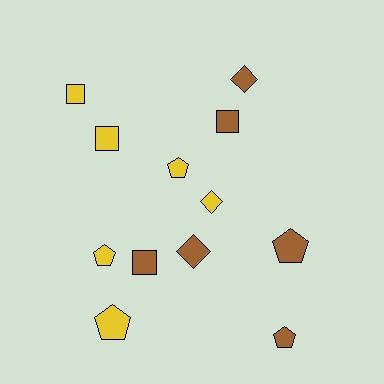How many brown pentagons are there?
There are 2 brown pentagons.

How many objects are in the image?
There are 12 objects.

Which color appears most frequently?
Yellow, with 6 objects.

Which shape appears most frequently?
Pentagon, with 5 objects.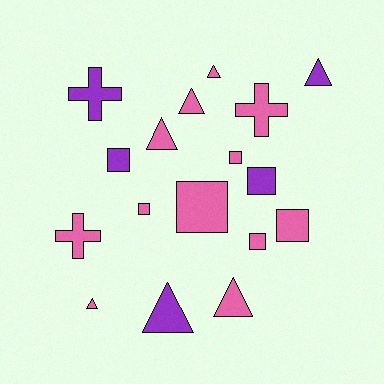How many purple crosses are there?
There is 1 purple cross.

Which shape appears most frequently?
Square, with 7 objects.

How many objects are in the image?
There are 17 objects.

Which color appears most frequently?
Pink, with 12 objects.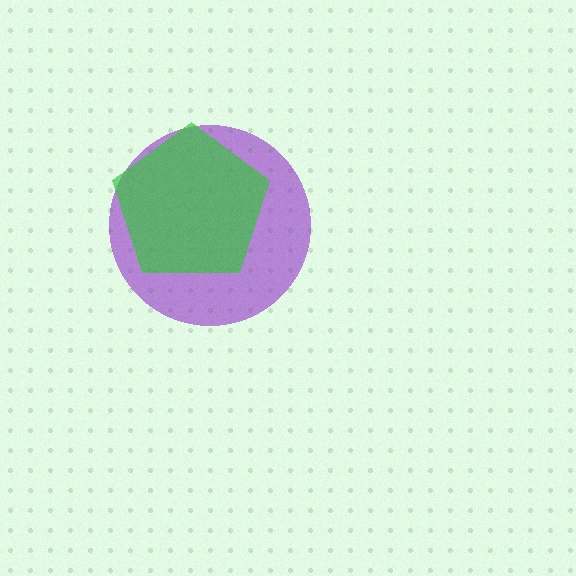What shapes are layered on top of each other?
The layered shapes are: a purple circle, a green pentagon.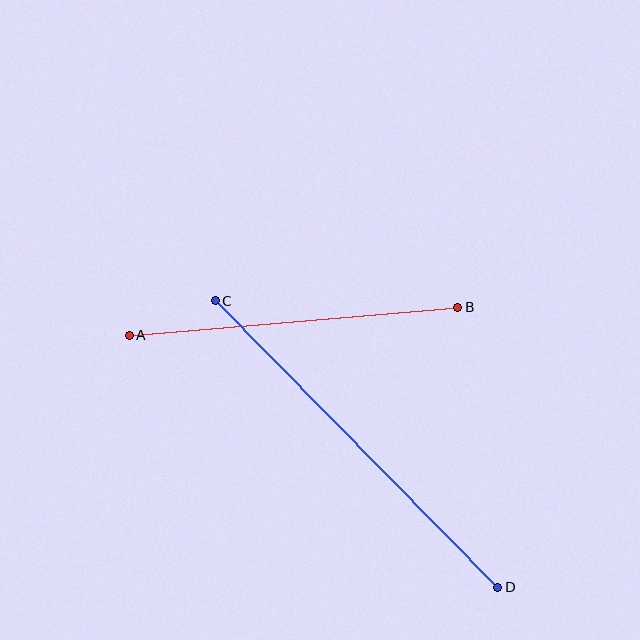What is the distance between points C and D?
The distance is approximately 402 pixels.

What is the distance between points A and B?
The distance is approximately 330 pixels.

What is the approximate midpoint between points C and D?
The midpoint is at approximately (356, 444) pixels.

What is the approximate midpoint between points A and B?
The midpoint is at approximately (293, 321) pixels.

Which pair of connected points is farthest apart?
Points C and D are farthest apart.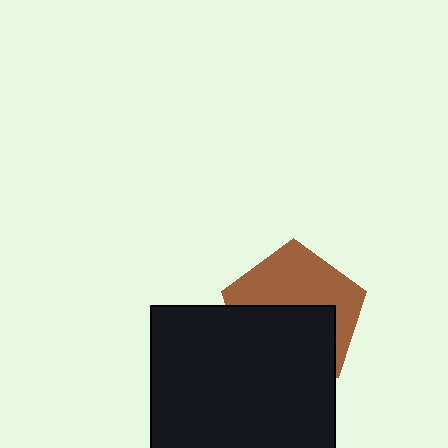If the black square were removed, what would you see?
You would see the complete brown pentagon.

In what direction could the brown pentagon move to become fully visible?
The brown pentagon could move up. That would shift it out from behind the black square entirely.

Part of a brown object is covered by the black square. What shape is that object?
It is a pentagon.